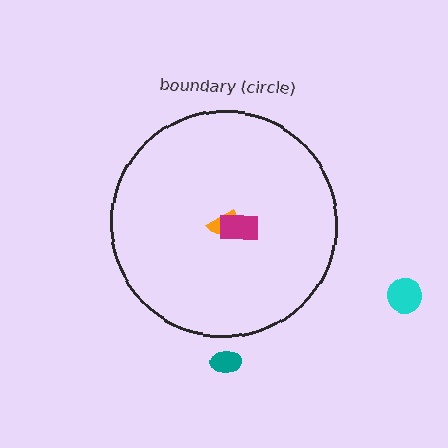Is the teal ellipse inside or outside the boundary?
Outside.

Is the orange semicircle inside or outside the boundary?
Inside.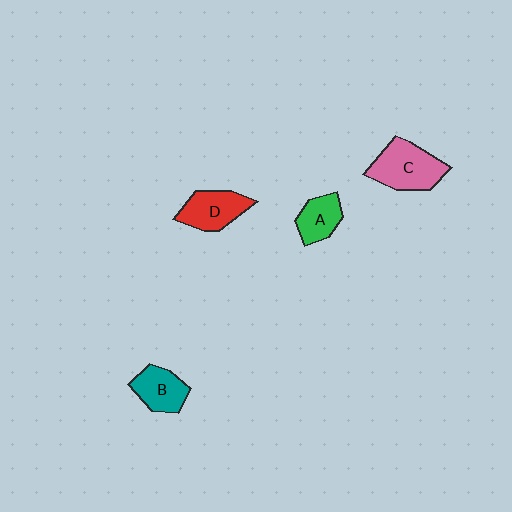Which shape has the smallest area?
Shape A (green).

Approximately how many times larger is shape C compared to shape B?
Approximately 1.5 times.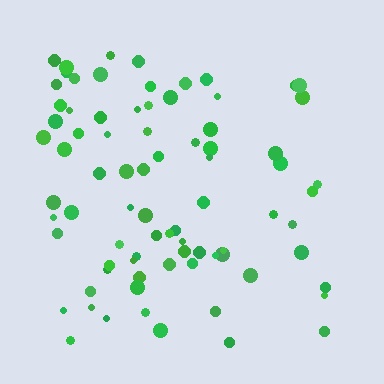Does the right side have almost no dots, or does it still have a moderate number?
Still a moderate number, just noticeably fewer than the left.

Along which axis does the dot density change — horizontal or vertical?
Horizontal.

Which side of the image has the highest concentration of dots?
The left.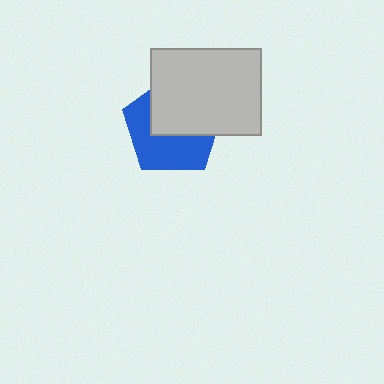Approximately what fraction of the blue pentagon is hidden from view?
Roughly 50% of the blue pentagon is hidden behind the light gray rectangle.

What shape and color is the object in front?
The object in front is a light gray rectangle.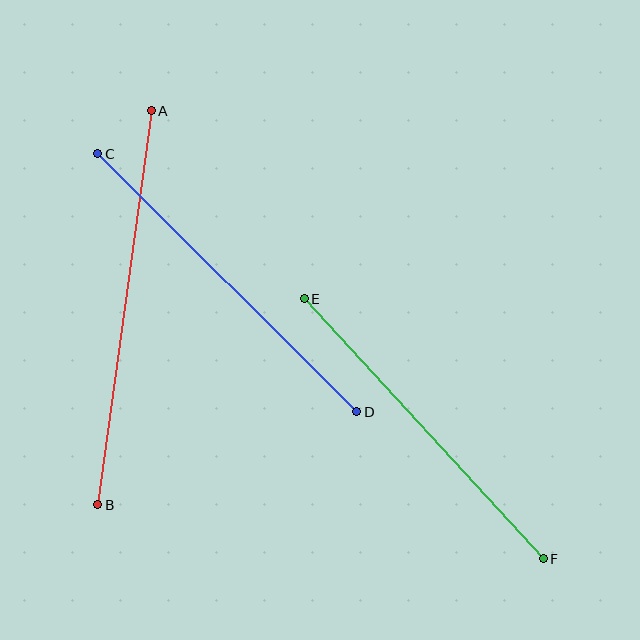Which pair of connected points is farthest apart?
Points A and B are farthest apart.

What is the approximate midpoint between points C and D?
The midpoint is at approximately (227, 283) pixels.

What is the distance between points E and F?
The distance is approximately 353 pixels.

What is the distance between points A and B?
The distance is approximately 397 pixels.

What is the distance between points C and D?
The distance is approximately 365 pixels.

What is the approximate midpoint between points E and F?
The midpoint is at approximately (424, 429) pixels.